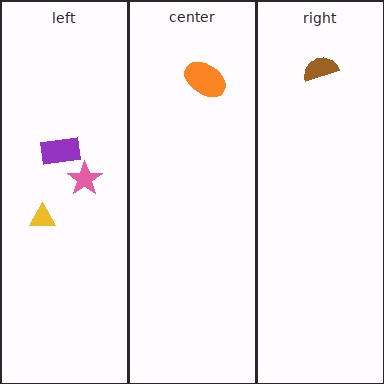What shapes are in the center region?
The orange ellipse.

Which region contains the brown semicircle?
The right region.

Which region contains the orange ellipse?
The center region.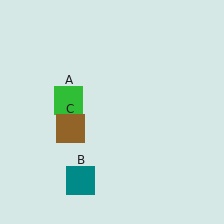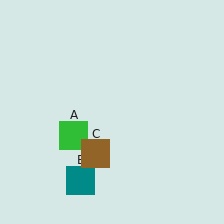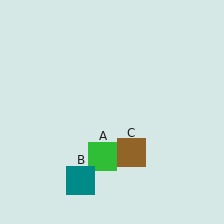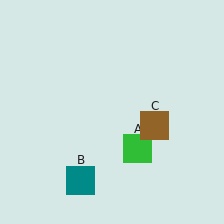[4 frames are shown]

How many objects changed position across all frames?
2 objects changed position: green square (object A), brown square (object C).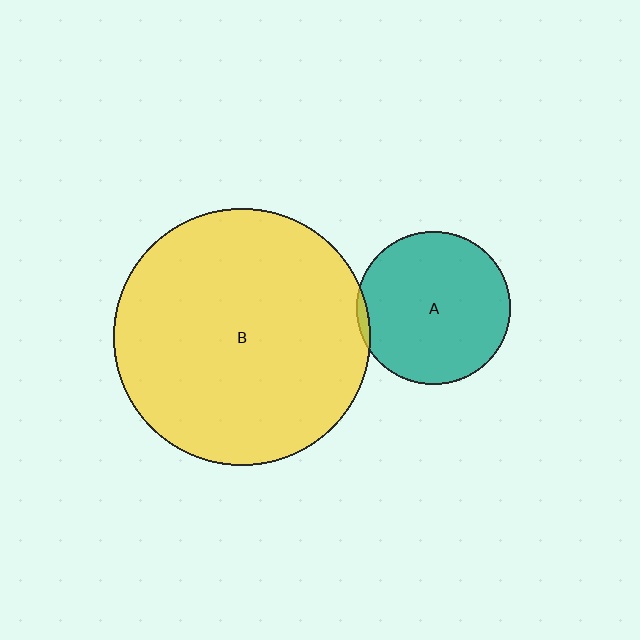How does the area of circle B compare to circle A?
Approximately 2.8 times.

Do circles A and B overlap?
Yes.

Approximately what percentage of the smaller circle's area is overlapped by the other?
Approximately 5%.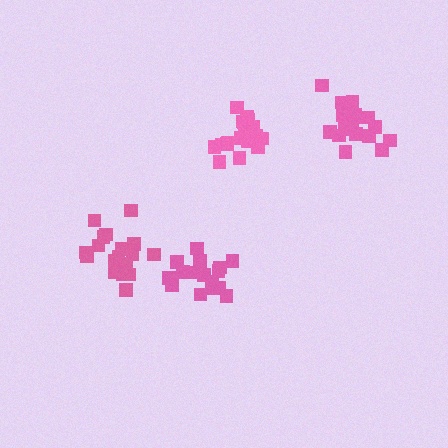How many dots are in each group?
Group 1: 19 dots, Group 2: 21 dots, Group 3: 17 dots, Group 4: 20 dots (77 total).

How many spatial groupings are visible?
There are 4 spatial groupings.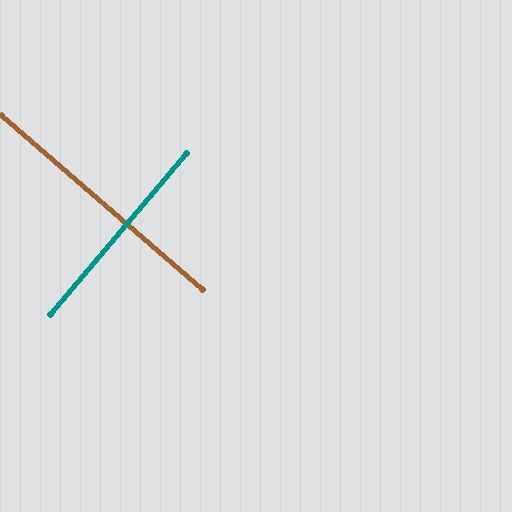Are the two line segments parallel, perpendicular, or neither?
Perpendicular — they meet at approximately 89°.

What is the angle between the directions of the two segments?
Approximately 89 degrees.